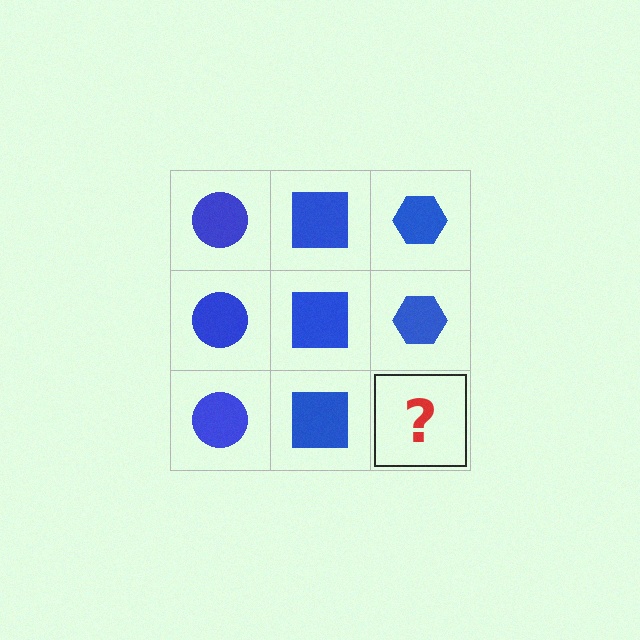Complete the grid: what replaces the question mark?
The question mark should be replaced with a blue hexagon.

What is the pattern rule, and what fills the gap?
The rule is that each column has a consistent shape. The gap should be filled with a blue hexagon.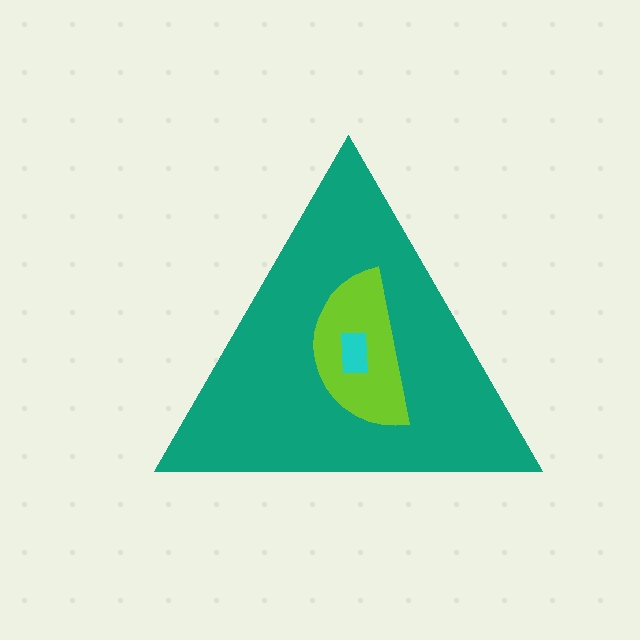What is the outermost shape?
The teal triangle.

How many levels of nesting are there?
3.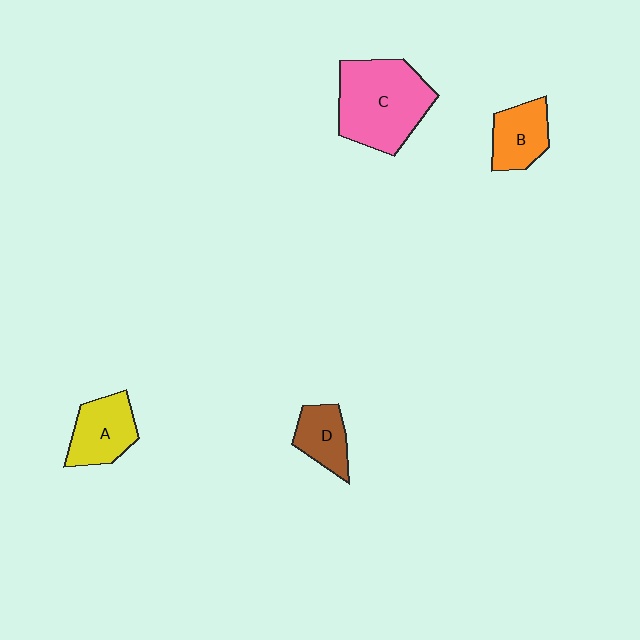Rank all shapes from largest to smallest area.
From largest to smallest: C (pink), A (yellow), B (orange), D (brown).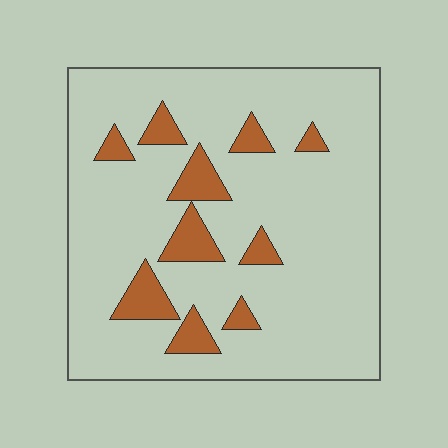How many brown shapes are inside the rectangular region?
10.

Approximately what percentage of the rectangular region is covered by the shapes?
Approximately 15%.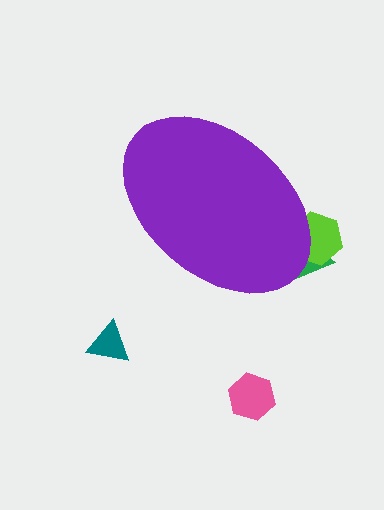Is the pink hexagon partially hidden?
No, the pink hexagon is fully visible.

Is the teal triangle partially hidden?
No, the teal triangle is fully visible.